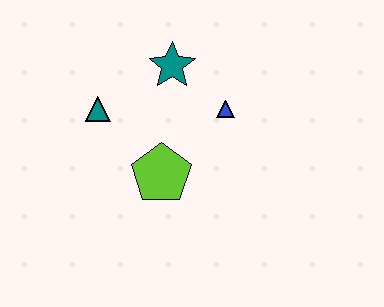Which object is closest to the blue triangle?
The teal star is closest to the blue triangle.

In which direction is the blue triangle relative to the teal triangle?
The blue triangle is to the right of the teal triangle.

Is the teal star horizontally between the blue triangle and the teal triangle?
Yes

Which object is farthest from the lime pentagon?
The teal star is farthest from the lime pentagon.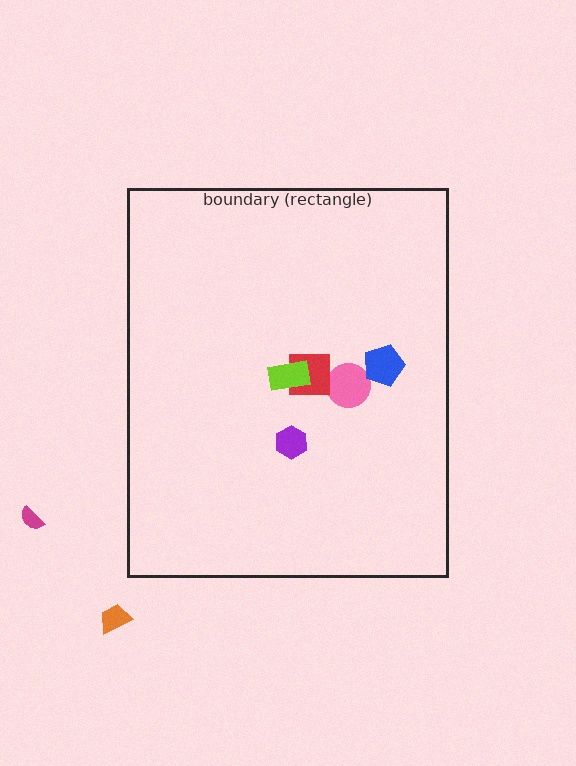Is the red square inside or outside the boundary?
Inside.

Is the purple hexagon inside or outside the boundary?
Inside.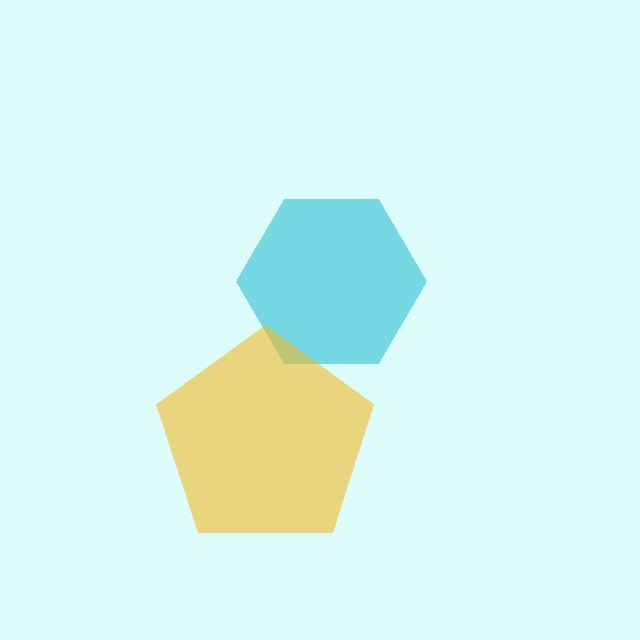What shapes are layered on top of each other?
The layered shapes are: a cyan hexagon, a yellow pentagon.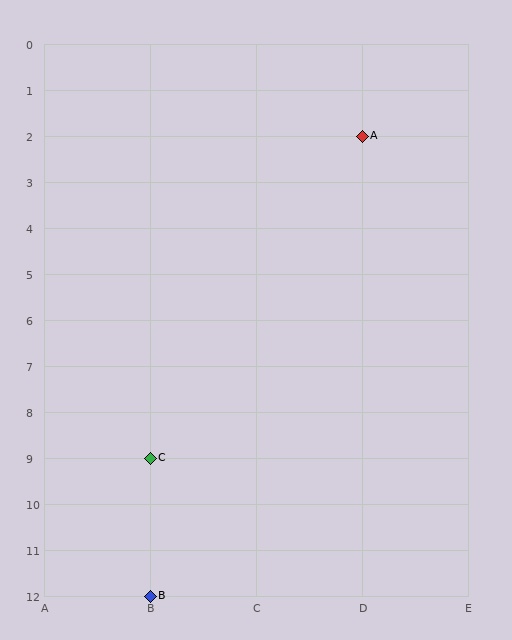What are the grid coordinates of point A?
Point A is at grid coordinates (D, 2).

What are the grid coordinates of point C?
Point C is at grid coordinates (B, 9).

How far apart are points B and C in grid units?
Points B and C are 3 rows apart.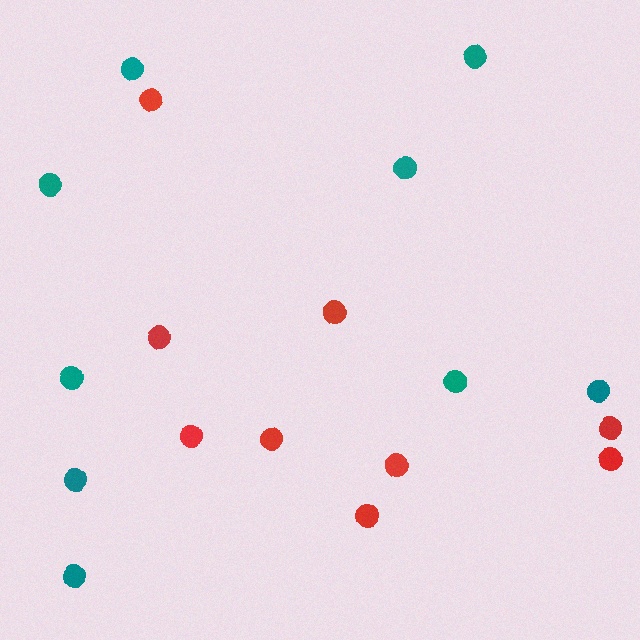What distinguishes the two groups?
There are 2 groups: one group of teal circles (9) and one group of red circles (9).